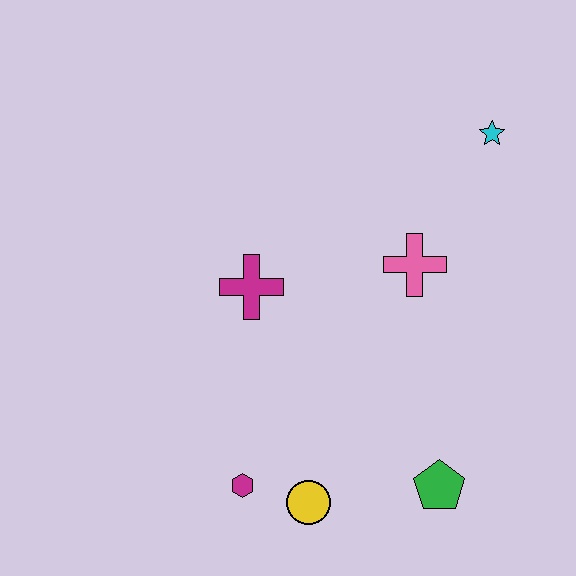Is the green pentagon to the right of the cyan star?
No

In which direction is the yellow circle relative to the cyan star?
The yellow circle is below the cyan star.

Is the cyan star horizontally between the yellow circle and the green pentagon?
No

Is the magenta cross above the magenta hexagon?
Yes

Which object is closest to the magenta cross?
The pink cross is closest to the magenta cross.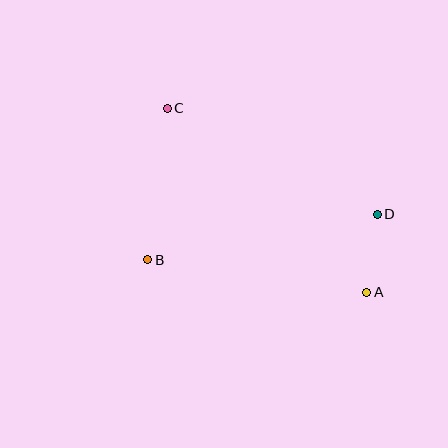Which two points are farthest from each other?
Points A and C are farthest from each other.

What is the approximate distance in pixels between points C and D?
The distance between C and D is approximately 236 pixels.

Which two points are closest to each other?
Points A and D are closest to each other.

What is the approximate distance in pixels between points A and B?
The distance between A and B is approximately 222 pixels.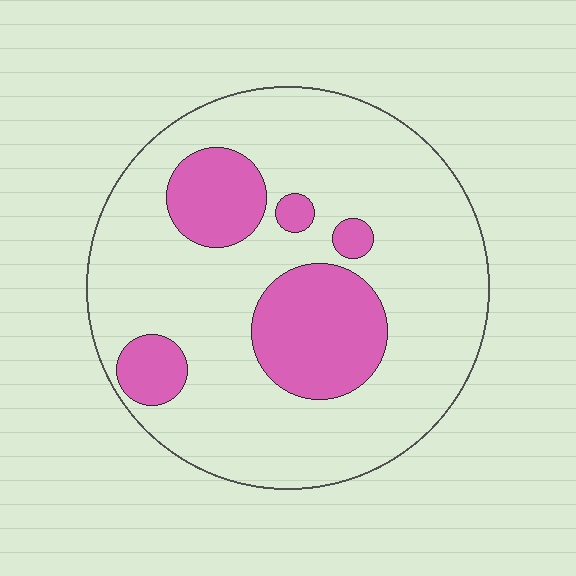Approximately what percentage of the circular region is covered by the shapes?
Approximately 25%.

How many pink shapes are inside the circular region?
5.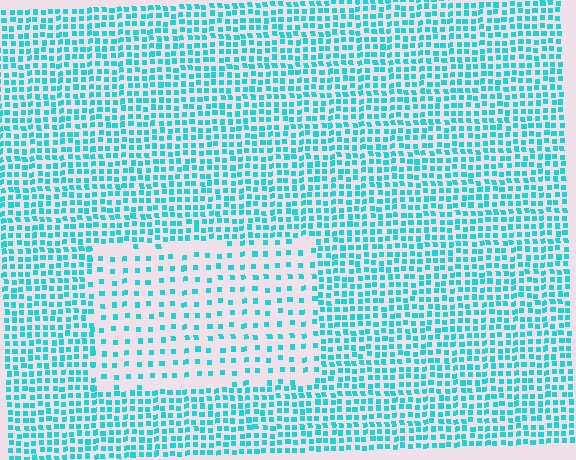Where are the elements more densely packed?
The elements are more densely packed outside the rectangle boundary.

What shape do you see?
I see a rectangle.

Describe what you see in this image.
The image contains small cyan elements arranged at two different densities. A rectangle-shaped region is visible where the elements are less densely packed than the surrounding area.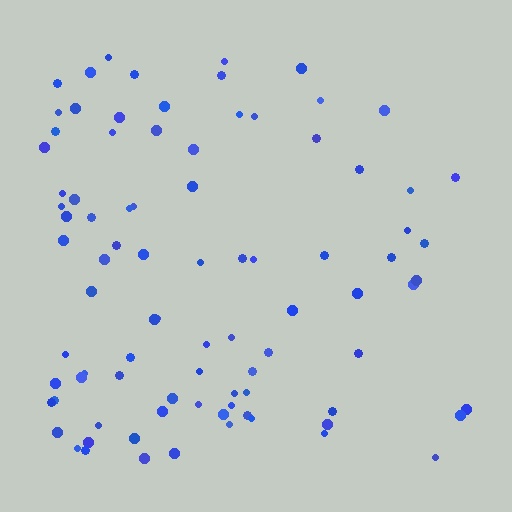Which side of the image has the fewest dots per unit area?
The right.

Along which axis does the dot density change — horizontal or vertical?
Horizontal.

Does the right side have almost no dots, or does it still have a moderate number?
Still a moderate number, just noticeably fewer than the left.